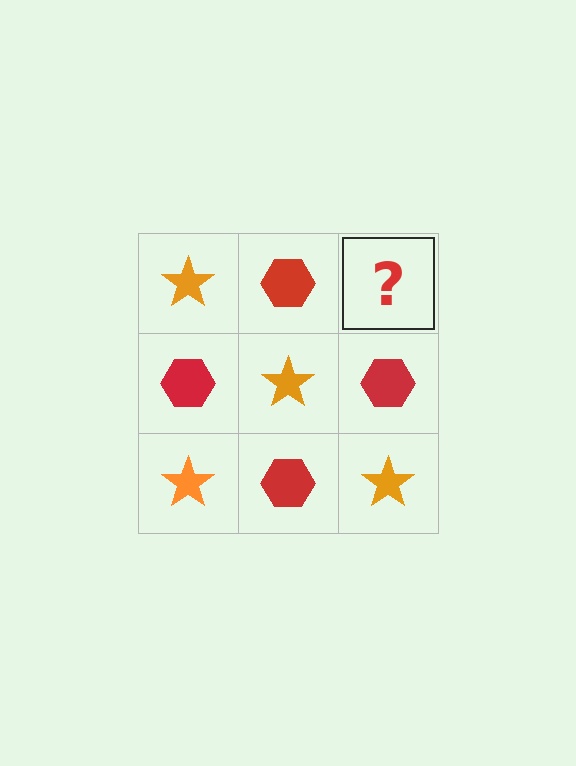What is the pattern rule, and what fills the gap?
The rule is that it alternates orange star and red hexagon in a checkerboard pattern. The gap should be filled with an orange star.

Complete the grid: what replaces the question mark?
The question mark should be replaced with an orange star.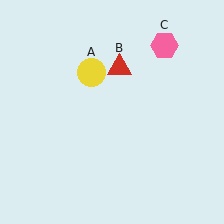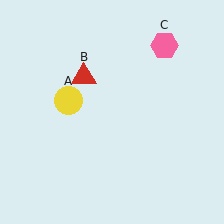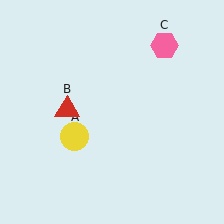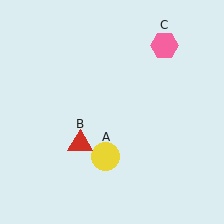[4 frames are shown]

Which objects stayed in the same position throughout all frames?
Pink hexagon (object C) remained stationary.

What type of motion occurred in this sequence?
The yellow circle (object A), red triangle (object B) rotated counterclockwise around the center of the scene.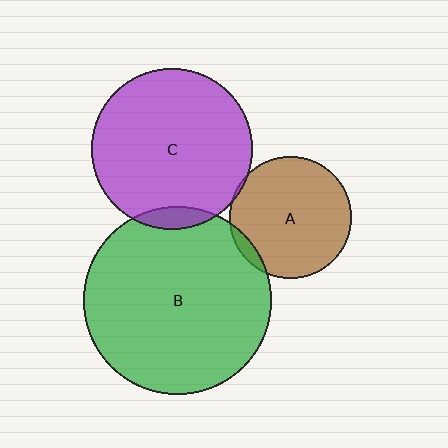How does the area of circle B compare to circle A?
Approximately 2.4 times.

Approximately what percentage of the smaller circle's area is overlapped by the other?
Approximately 5%.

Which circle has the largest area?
Circle B (green).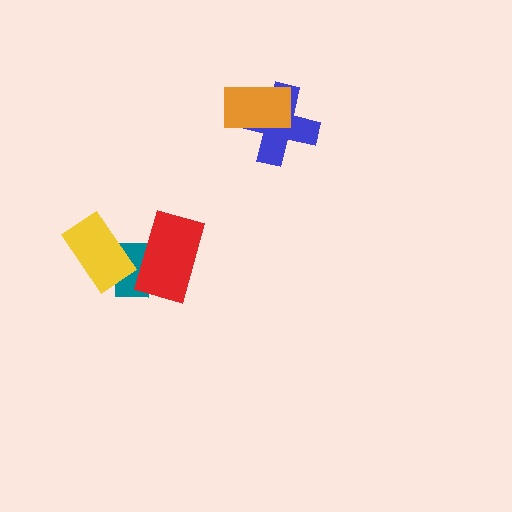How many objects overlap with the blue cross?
1 object overlaps with the blue cross.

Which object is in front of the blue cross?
The orange rectangle is in front of the blue cross.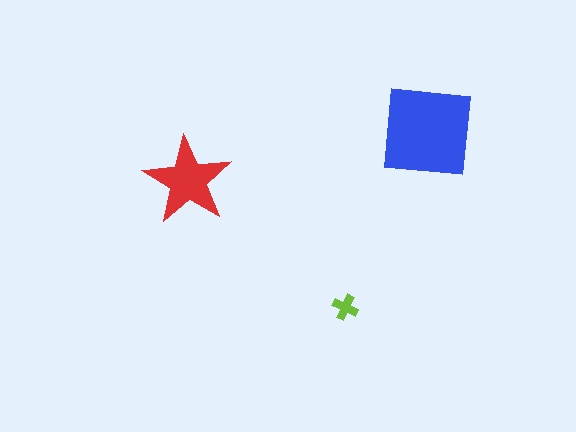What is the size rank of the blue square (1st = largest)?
1st.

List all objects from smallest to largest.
The lime cross, the red star, the blue square.